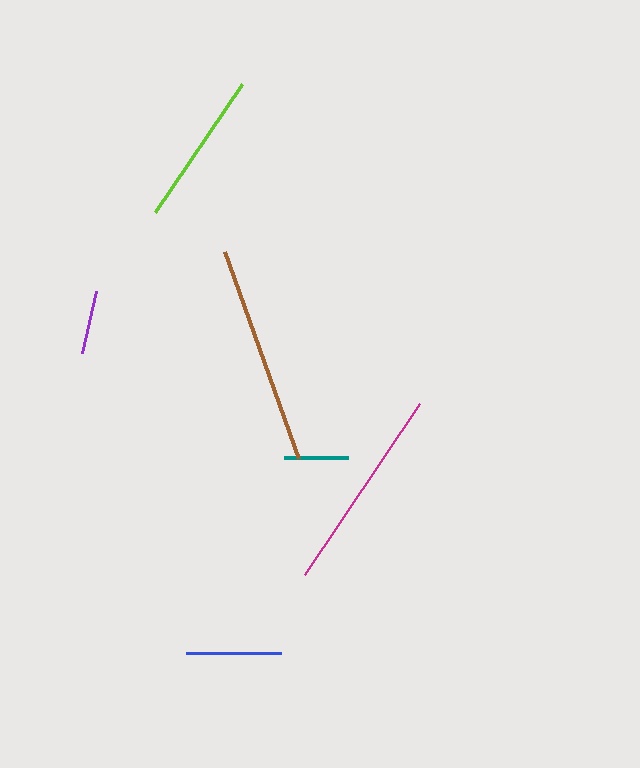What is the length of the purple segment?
The purple segment is approximately 64 pixels long.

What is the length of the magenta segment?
The magenta segment is approximately 205 pixels long.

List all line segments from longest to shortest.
From longest to shortest: brown, magenta, lime, blue, teal, purple.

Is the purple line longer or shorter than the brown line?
The brown line is longer than the purple line.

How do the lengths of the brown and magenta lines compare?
The brown and magenta lines are approximately the same length.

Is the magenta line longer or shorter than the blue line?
The magenta line is longer than the blue line.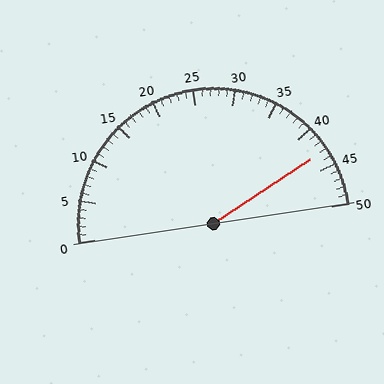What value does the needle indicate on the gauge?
The needle indicates approximately 43.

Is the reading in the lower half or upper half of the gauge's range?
The reading is in the upper half of the range (0 to 50).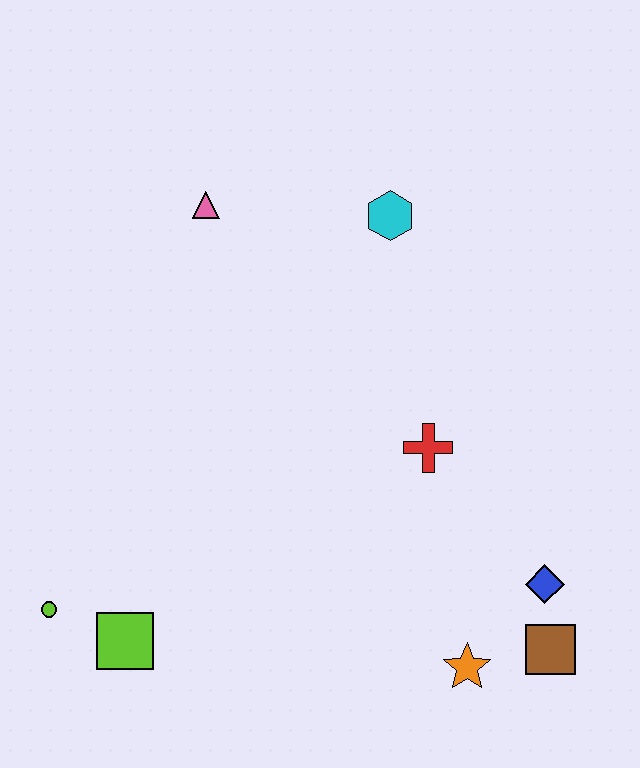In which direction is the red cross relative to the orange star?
The red cross is above the orange star.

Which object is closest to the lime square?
The lime circle is closest to the lime square.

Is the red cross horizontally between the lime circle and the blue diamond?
Yes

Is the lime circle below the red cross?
Yes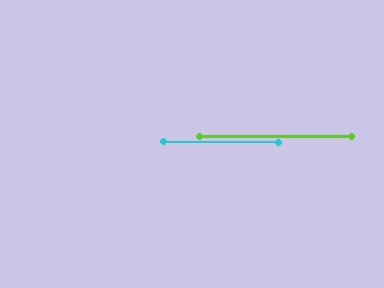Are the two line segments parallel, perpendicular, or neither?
Parallel — their directions differ by only 0.2°.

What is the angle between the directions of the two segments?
Approximately 0 degrees.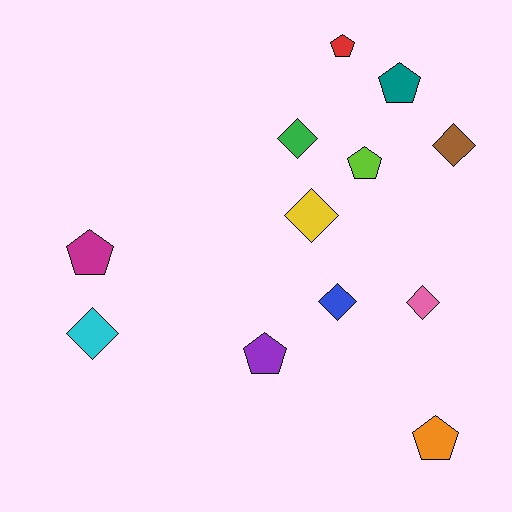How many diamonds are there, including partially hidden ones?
There are 6 diamonds.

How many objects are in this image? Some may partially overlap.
There are 12 objects.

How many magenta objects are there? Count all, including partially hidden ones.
There is 1 magenta object.